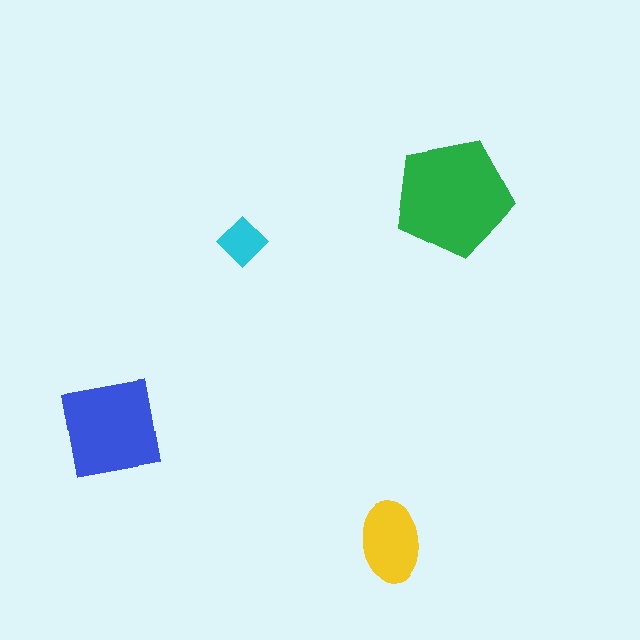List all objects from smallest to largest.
The cyan diamond, the yellow ellipse, the blue square, the green pentagon.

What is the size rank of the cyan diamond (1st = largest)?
4th.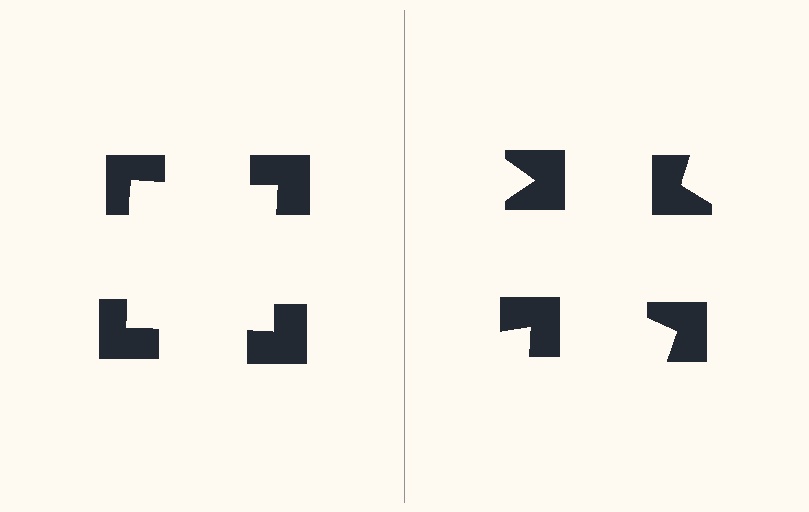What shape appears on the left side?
An illusory square.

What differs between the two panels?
The notched squares are positioned identically on both sides; only the wedge orientations differ. On the left they align to a square; on the right they are misaligned.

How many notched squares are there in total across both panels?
8 — 4 on each side.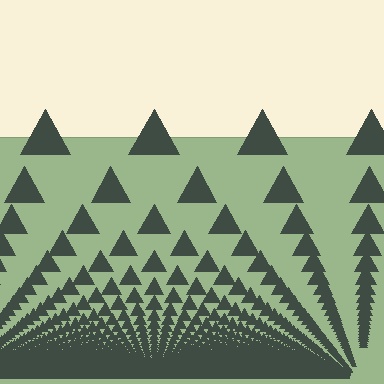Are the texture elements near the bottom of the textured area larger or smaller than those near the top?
Smaller. The gradient is inverted — elements near the bottom are smaller and denser.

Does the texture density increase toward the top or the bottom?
Density increases toward the bottom.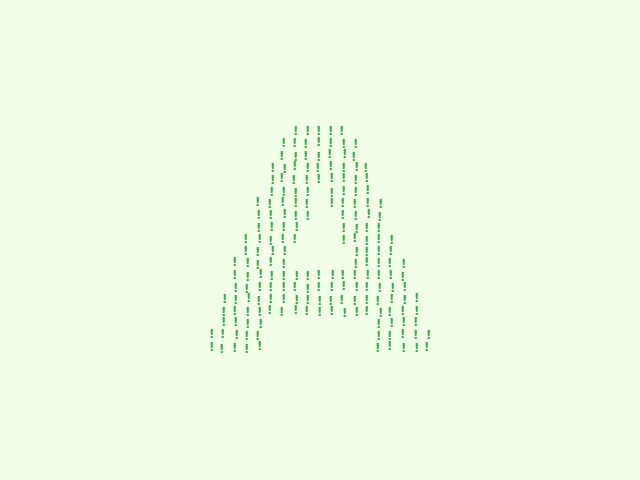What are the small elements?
The small elements are exclamation marks.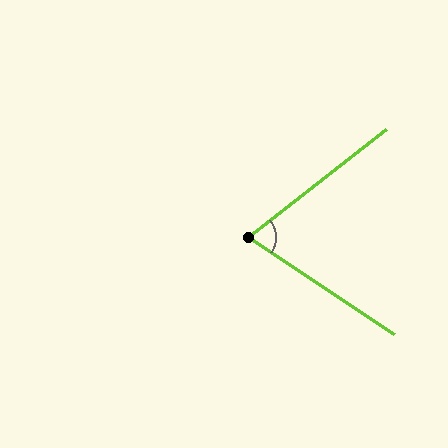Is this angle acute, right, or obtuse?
It is acute.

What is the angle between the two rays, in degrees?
Approximately 72 degrees.